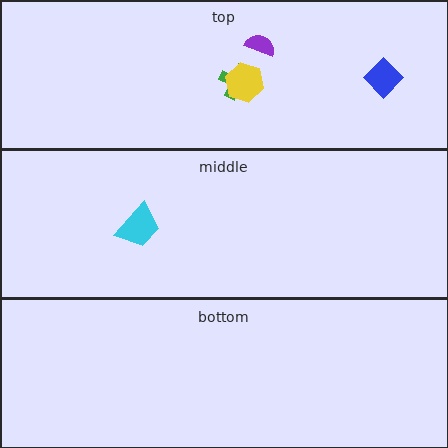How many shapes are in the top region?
4.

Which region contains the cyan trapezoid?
The middle region.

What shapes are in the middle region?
The cyan trapezoid.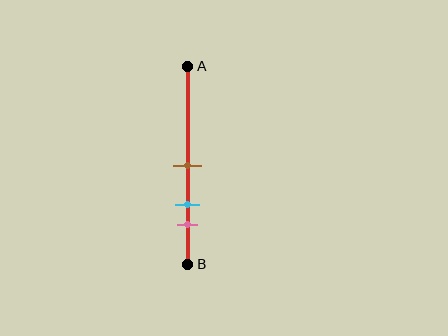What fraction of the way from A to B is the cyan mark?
The cyan mark is approximately 70% (0.7) of the way from A to B.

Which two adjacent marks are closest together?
The cyan and pink marks are the closest adjacent pair.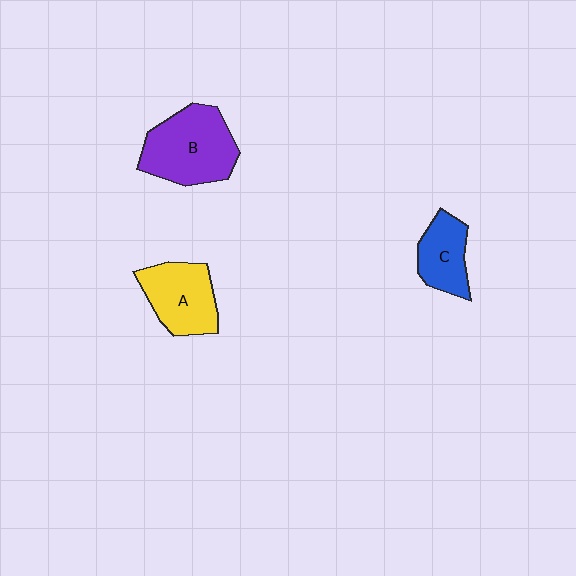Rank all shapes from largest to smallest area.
From largest to smallest: B (purple), A (yellow), C (blue).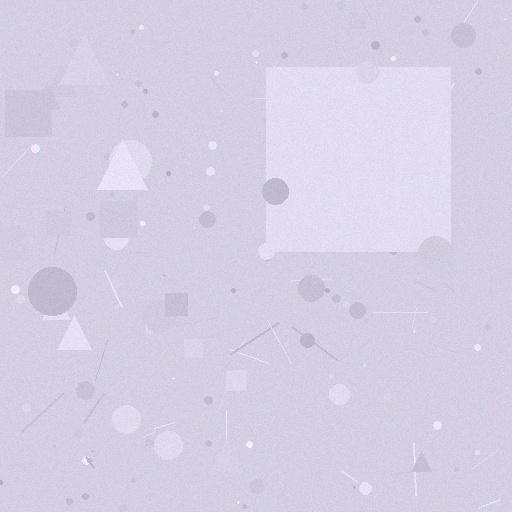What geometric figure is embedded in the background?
A square is embedded in the background.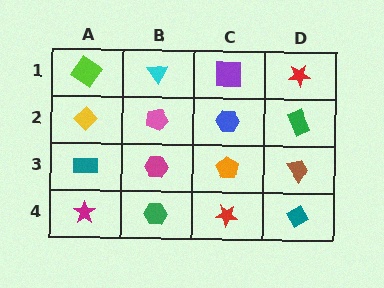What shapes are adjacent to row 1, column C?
A blue hexagon (row 2, column C), a cyan triangle (row 1, column B), a red star (row 1, column D).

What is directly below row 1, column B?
A pink pentagon.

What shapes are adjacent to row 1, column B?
A pink pentagon (row 2, column B), a lime diamond (row 1, column A), a purple square (row 1, column C).